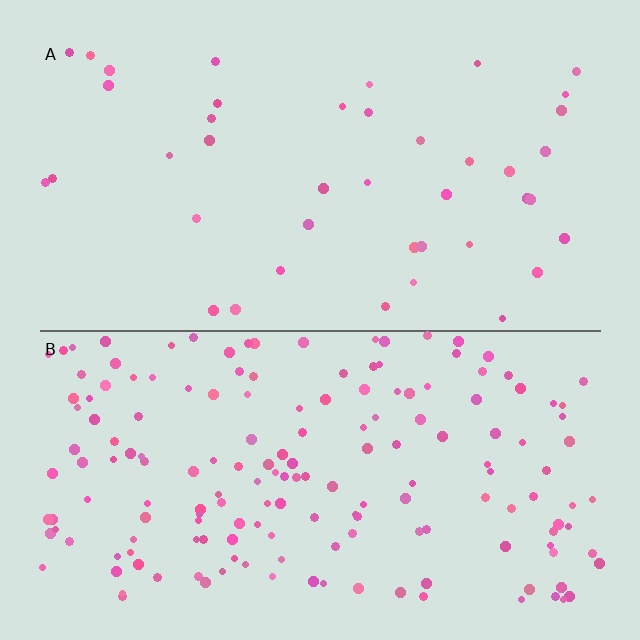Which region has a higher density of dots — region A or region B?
B (the bottom).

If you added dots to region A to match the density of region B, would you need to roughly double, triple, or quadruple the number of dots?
Approximately quadruple.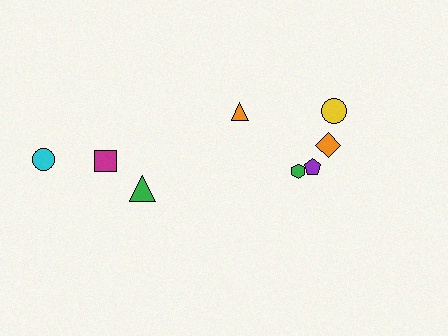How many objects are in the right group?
There are 5 objects.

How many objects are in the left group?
There are 3 objects.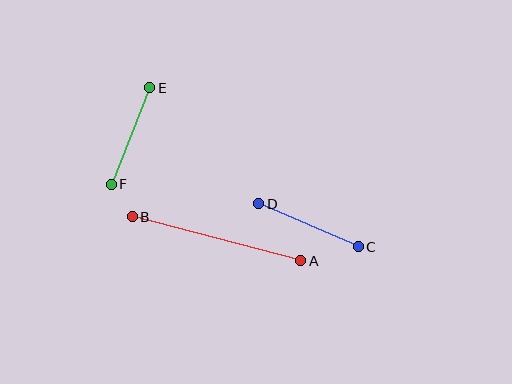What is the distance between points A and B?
The distance is approximately 174 pixels.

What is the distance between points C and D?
The distance is approximately 108 pixels.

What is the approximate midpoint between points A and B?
The midpoint is at approximately (216, 239) pixels.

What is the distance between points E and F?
The distance is approximately 104 pixels.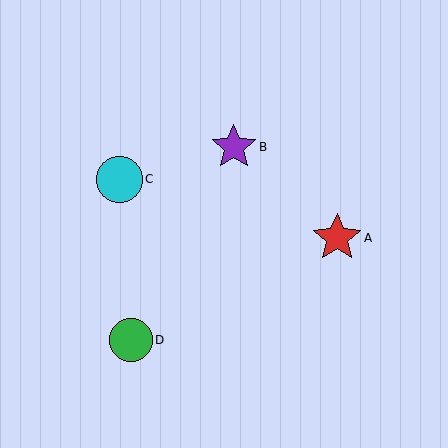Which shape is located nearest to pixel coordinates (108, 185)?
The cyan circle (labeled C) at (119, 179) is nearest to that location.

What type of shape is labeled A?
Shape A is a red star.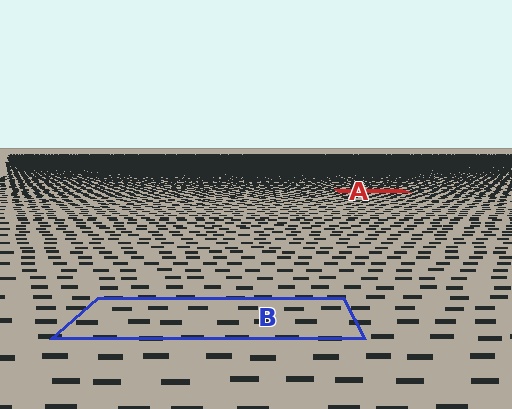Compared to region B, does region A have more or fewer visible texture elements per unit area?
Region A has more texture elements per unit area — they are packed more densely because it is farther away.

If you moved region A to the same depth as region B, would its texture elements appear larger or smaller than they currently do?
They would appear larger. At a closer depth, the same texture elements are projected at a bigger on-screen size.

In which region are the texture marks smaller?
The texture marks are smaller in region A, because it is farther away.